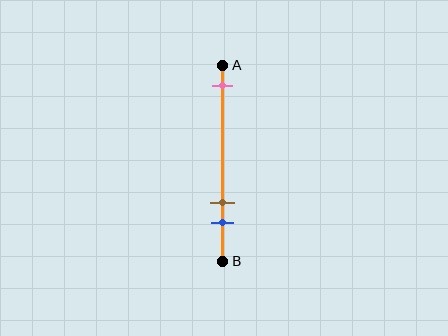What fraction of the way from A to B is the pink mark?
The pink mark is approximately 10% (0.1) of the way from A to B.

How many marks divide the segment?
There are 3 marks dividing the segment.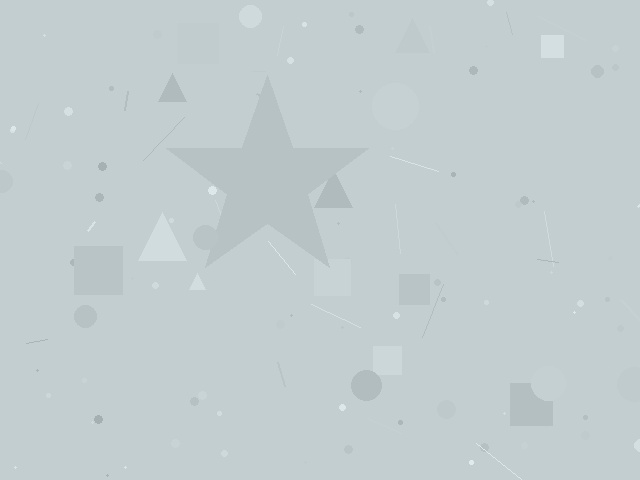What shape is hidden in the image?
A star is hidden in the image.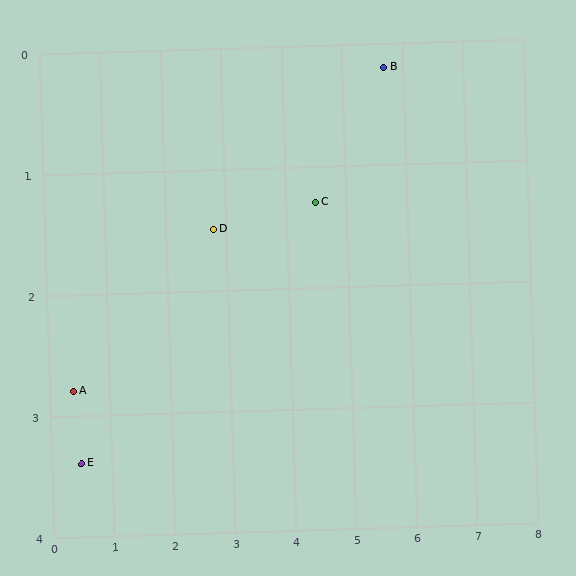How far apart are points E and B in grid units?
Points E and B are about 6.1 grid units apart.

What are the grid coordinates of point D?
Point D is at approximately (2.8, 1.5).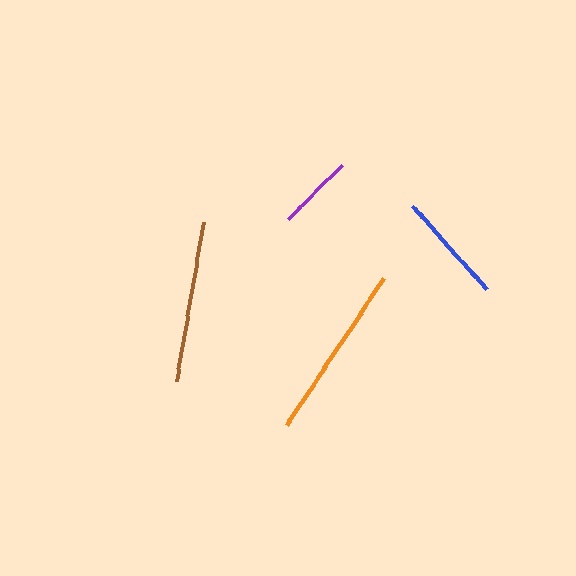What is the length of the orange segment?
The orange segment is approximately 175 pixels long.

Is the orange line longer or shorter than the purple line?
The orange line is longer than the purple line.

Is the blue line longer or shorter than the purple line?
The blue line is longer than the purple line.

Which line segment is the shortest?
The purple line is the shortest at approximately 76 pixels.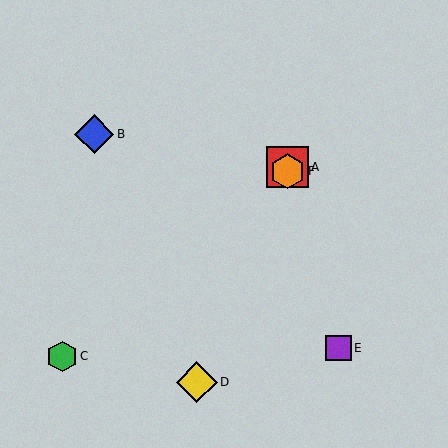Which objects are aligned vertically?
Objects A, F are aligned vertically.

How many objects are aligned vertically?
2 objects (A, F) are aligned vertically.